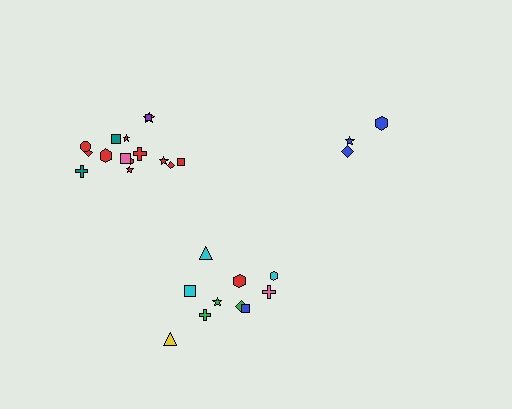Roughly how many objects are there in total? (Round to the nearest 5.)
Roughly 30 objects in total.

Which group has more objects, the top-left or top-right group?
The top-left group.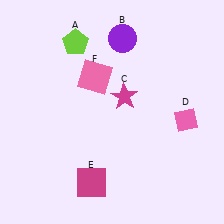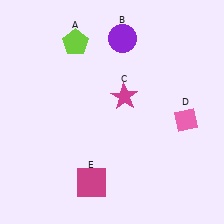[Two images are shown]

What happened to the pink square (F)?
The pink square (F) was removed in Image 2. It was in the top-left area of Image 1.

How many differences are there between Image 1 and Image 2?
There is 1 difference between the two images.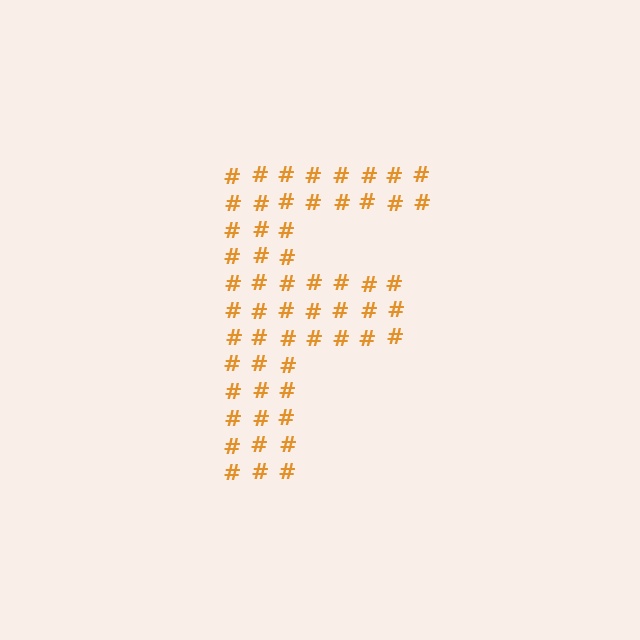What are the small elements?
The small elements are hash symbols.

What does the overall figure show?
The overall figure shows the letter F.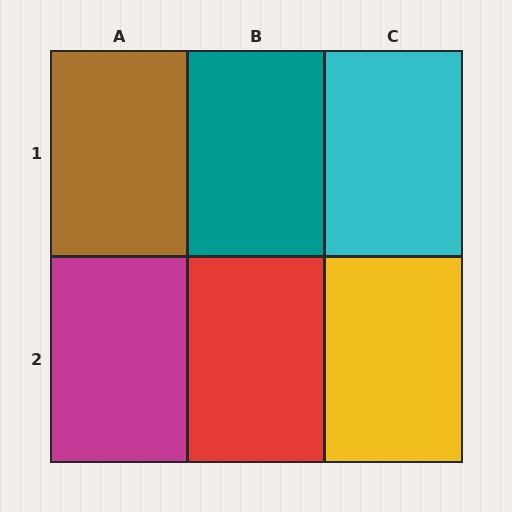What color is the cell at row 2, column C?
Yellow.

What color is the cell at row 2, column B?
Red.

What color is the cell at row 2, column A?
Magenta.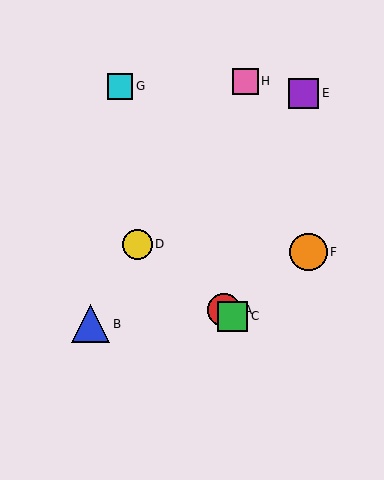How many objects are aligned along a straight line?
3 objects (A, C, D) are aligned along a straight line.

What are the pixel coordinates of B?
Object B is at (91, 324).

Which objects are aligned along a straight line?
Objects A, C, D are aligned along a straight line.